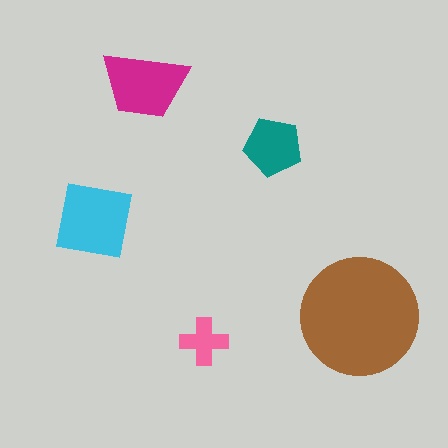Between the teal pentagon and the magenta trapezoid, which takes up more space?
The magenta trapezoid.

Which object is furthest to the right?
The brown circle is rightmost.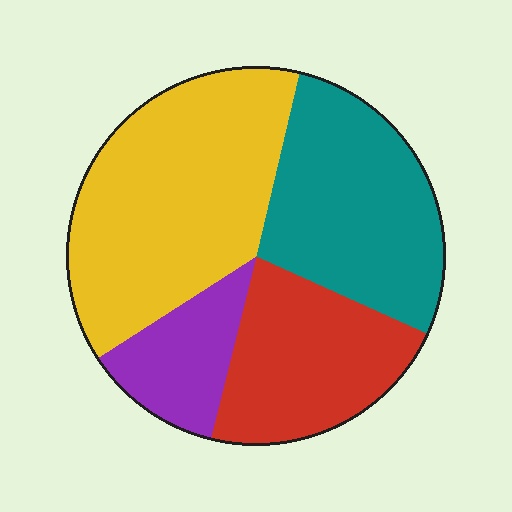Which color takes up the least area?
Purple, at roughly 10%.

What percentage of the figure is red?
Red takes up about one fifth (1/5) of the figure.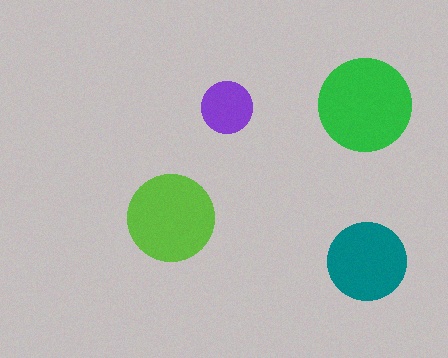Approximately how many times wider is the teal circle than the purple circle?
About 1.5 times wider.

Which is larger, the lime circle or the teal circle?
The lime one.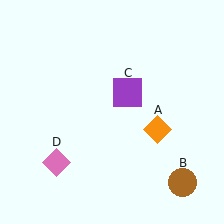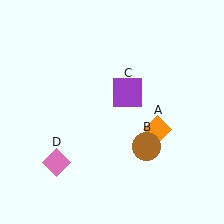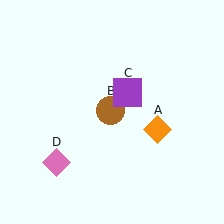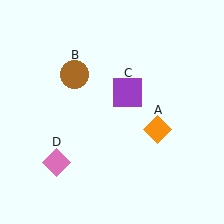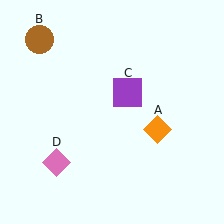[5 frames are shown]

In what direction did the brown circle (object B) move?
The brown circle (object B) moved up and to the left.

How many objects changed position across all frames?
1 object changed position: brown circle (object B).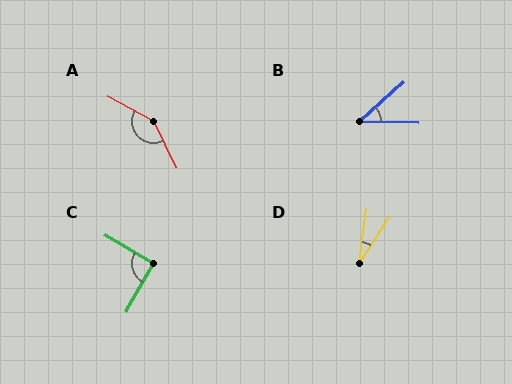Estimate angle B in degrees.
Approximately 44 degrees.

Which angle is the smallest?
D, at approximately 25 degrees.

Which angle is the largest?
A, at approximately 144 degrees.